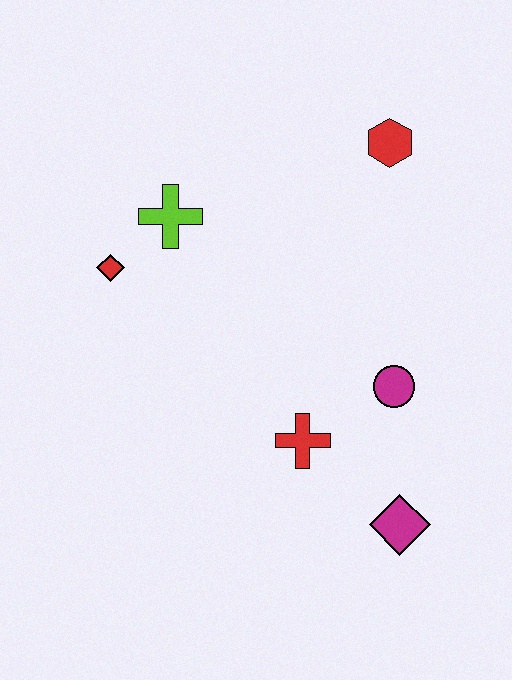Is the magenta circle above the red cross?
Yes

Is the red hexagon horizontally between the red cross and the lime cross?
No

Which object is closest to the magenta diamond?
The red cross is closest to the magenta diamond.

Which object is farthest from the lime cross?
The magenta diamond is farthest from the lime cross.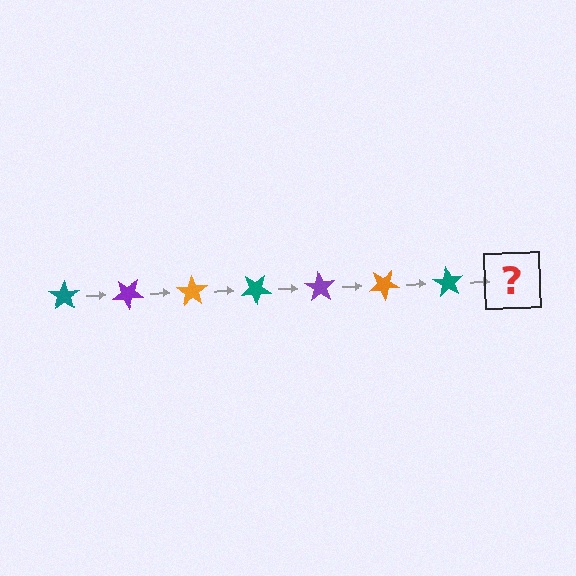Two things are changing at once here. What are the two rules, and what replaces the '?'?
The two rules are that it rotates 35 degrees each step and the color cycles through teal, purple, and orange. The '?' should be a purple star, rotated 245 degrees from the start.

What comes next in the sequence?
The next element should be a purple star, rotated 245 degrees from the start.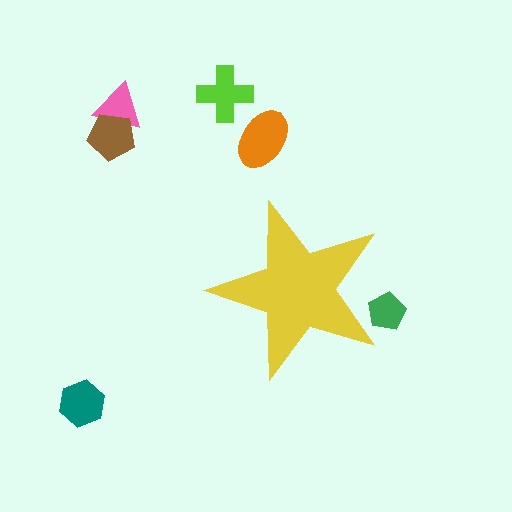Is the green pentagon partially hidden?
Yes, the green pentagon is partially hidden behind the yellow star.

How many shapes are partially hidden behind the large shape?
1 shape is partially hidden.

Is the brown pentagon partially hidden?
No, the brown pentagon is fully visible.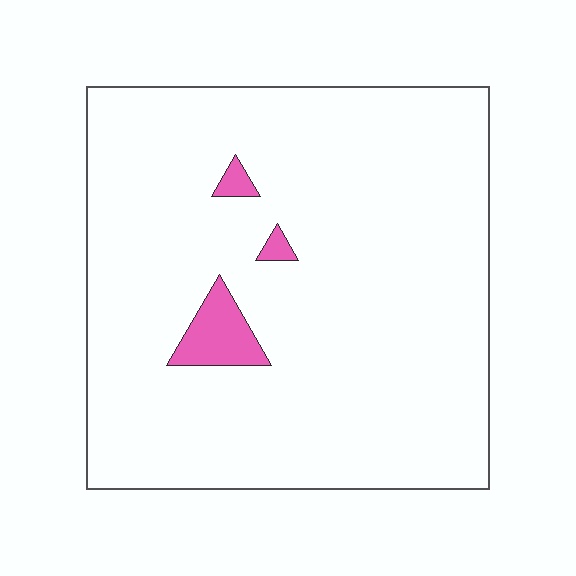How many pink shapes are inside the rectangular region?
3.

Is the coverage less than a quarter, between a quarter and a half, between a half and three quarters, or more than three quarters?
Less than a quarter.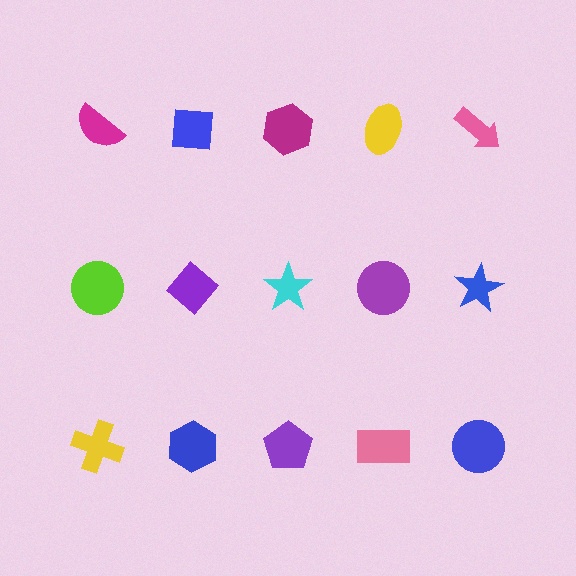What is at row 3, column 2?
A blue hexagon.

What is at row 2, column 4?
A purple circle.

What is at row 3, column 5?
A blue circle.